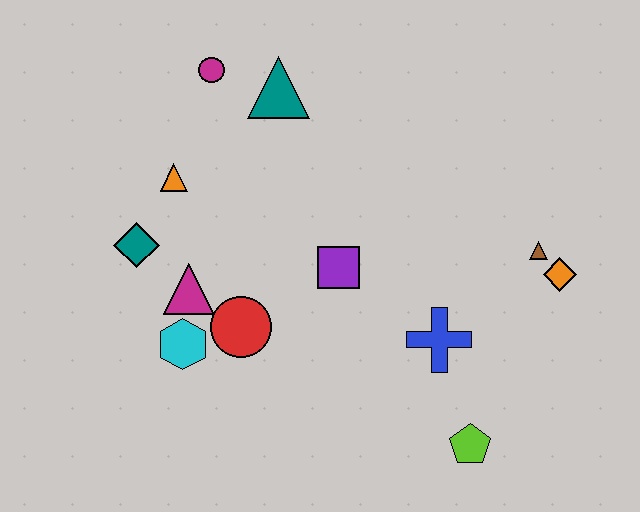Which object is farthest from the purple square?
The magenta circle is farthest from the purple square.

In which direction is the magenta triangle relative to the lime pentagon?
The magenta triangle is to the left of the lime pentagon.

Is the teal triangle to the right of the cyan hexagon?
Yes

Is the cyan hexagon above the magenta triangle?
No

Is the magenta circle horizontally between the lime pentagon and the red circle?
No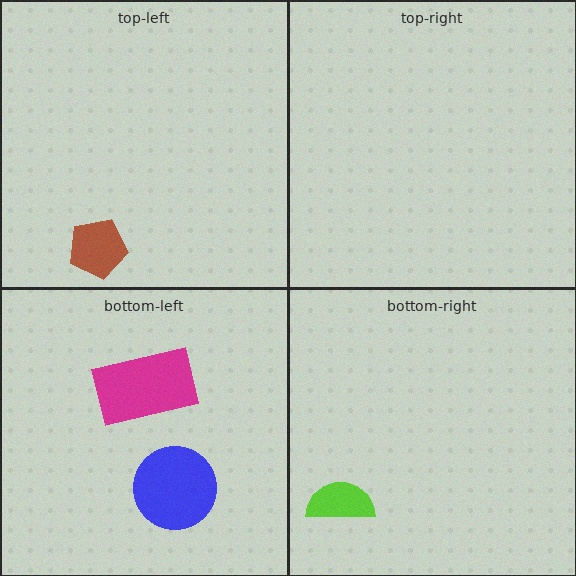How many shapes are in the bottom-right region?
1.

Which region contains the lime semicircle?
The bottom-right region.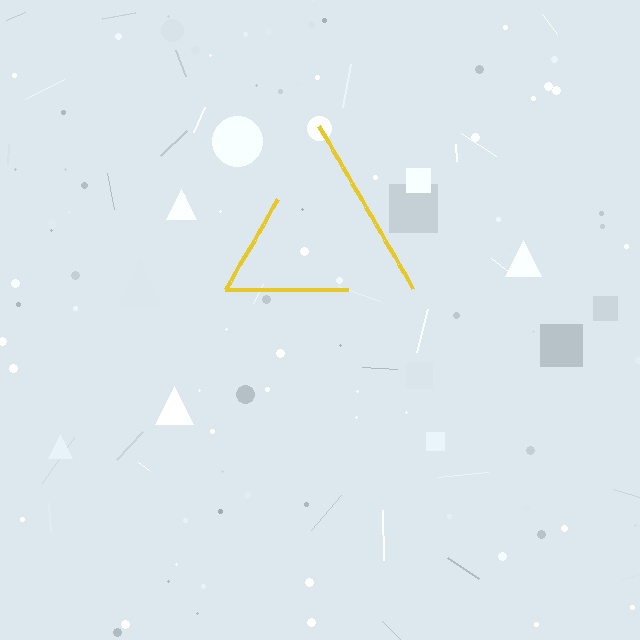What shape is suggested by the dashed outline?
The dashed outline suggests a triangle.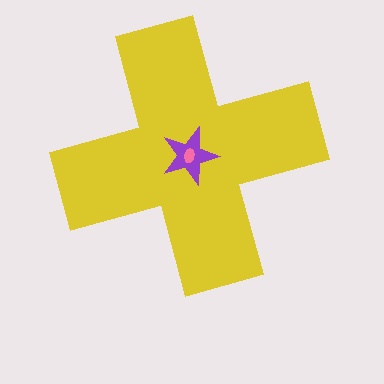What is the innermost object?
The pink ellipse.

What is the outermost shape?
The yellow cross.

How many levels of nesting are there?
3.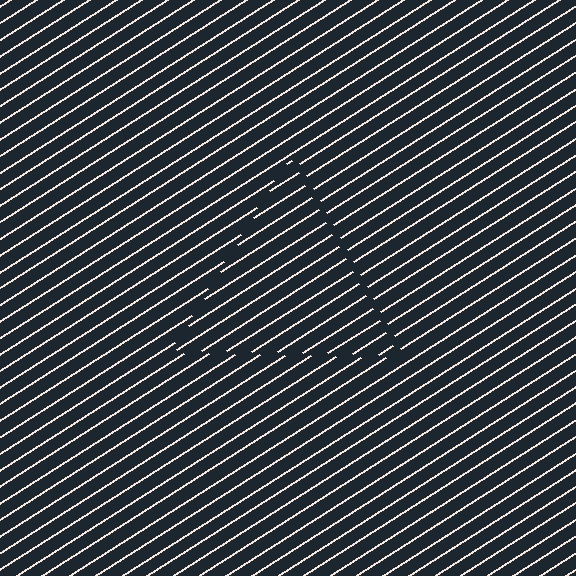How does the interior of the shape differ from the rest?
The interior of the shape contains the same grating, shifted by half a period — the contour is defined by the phase discontinuity where line-ends from the inner and outer gratings abut.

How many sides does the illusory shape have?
3 sides — the line-ends trace a triangle.